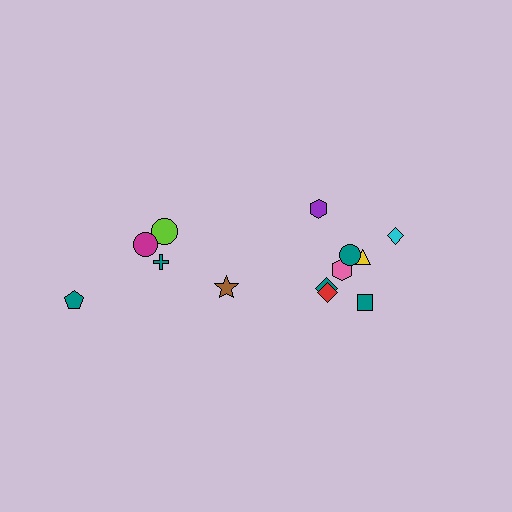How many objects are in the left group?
There are 5 objects.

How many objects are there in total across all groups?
There are 13 objects.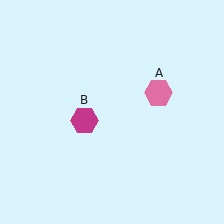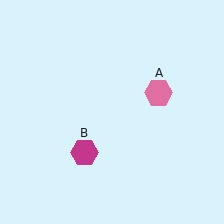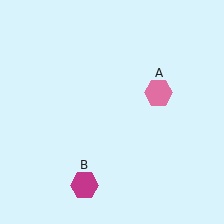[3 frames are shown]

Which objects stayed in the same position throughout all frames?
Pink hexagon (object A) remained stationary.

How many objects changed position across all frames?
1 object changed position: magenta hexagon (object B).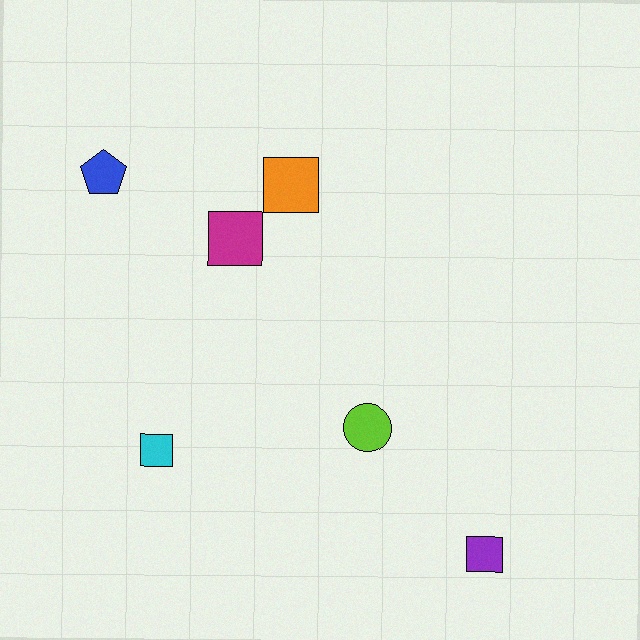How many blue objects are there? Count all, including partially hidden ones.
There is 1 blue object.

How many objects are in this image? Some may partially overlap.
There are 6 objects.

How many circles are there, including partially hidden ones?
There is 1 circle.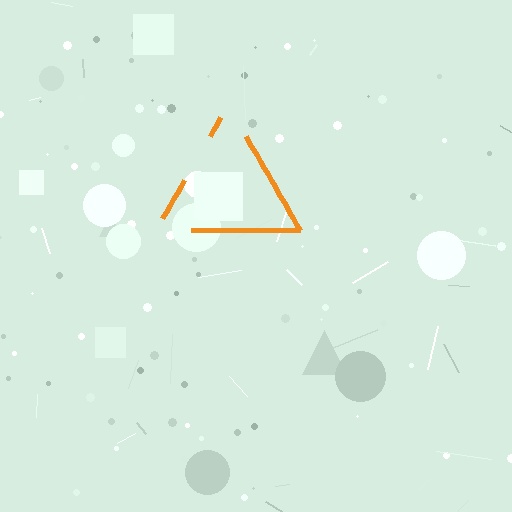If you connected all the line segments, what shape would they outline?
They would outline a triangle.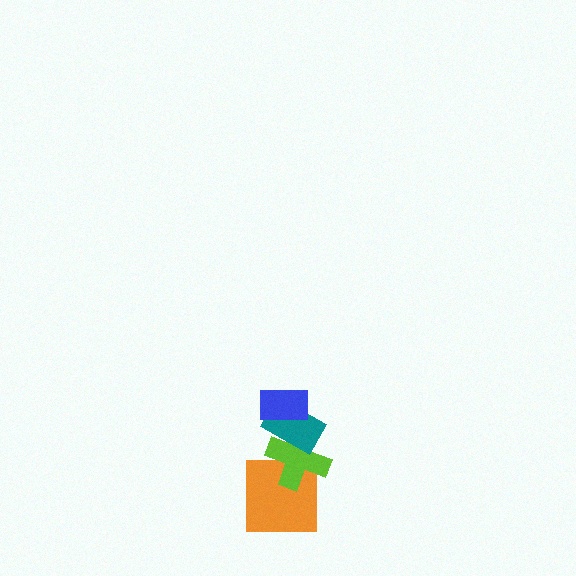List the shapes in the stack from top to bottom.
From top to bottom: the blue rectangle, the teal rectangle, the lime cross, the orange square.